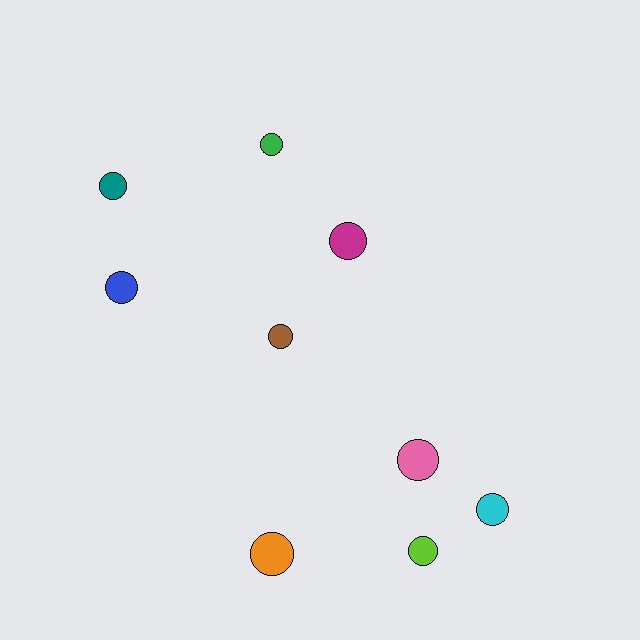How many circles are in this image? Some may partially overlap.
There are 9 circles.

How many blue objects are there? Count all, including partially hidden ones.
There is 1 blue object.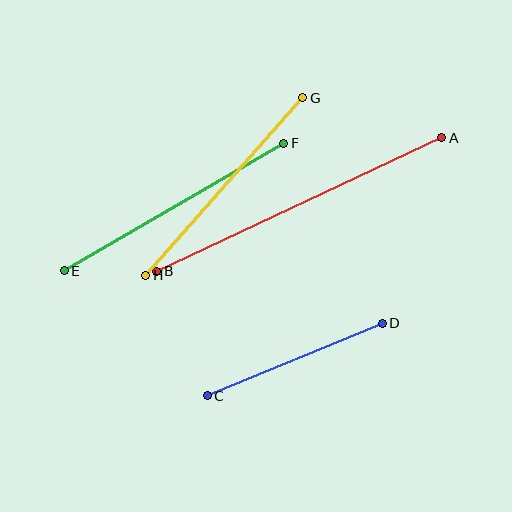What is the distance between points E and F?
The distance is approximately 253 pixels.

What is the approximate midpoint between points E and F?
The midpoint is at approximately (174, 207) pixels.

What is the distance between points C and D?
The distance is approximately 190 pixels.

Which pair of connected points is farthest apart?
Points A and B are farthest apart.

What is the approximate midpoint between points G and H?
The midpoint is at approximately (224, 187) pixels.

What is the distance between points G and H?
The distance is approximately 237 pixels.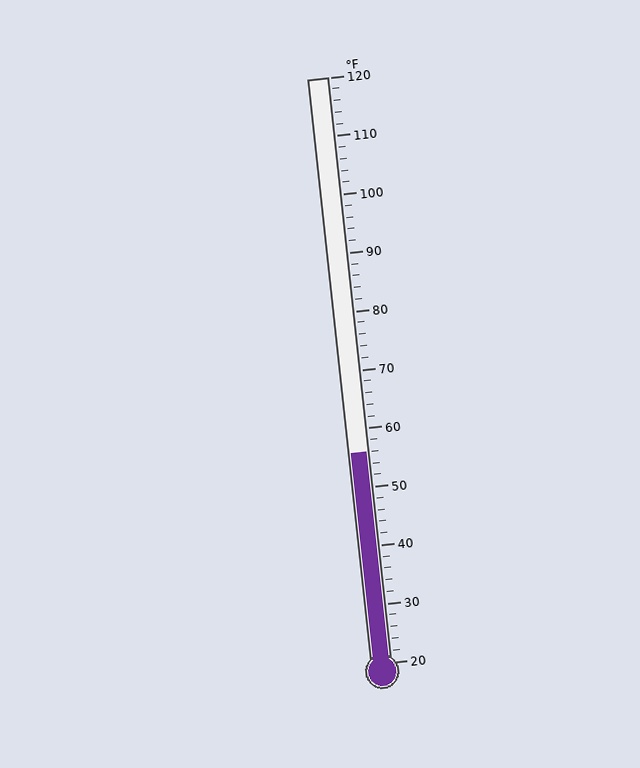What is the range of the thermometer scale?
The thermometer scale ranges from 20°F to 120°F.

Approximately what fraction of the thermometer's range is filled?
The thermometer is filled to approximately 35% of its range.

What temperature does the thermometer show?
The thermometer shows approximately 56°F.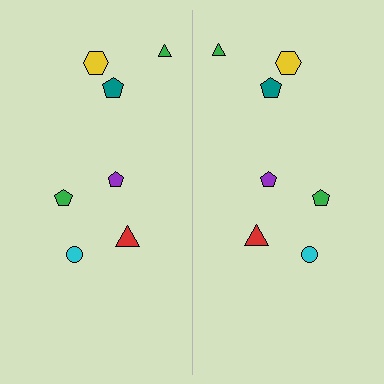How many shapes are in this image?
There are 14 shapes in this image.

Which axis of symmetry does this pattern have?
The pattern has a vertical axis of symmetry running through the center of the image.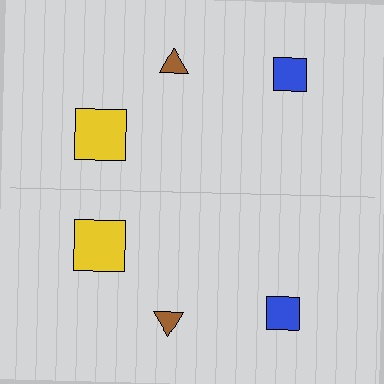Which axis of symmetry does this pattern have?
The pattern has a horizontal axis of symmetry running through the center of the image.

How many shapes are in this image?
There are 6 shapes in this image.